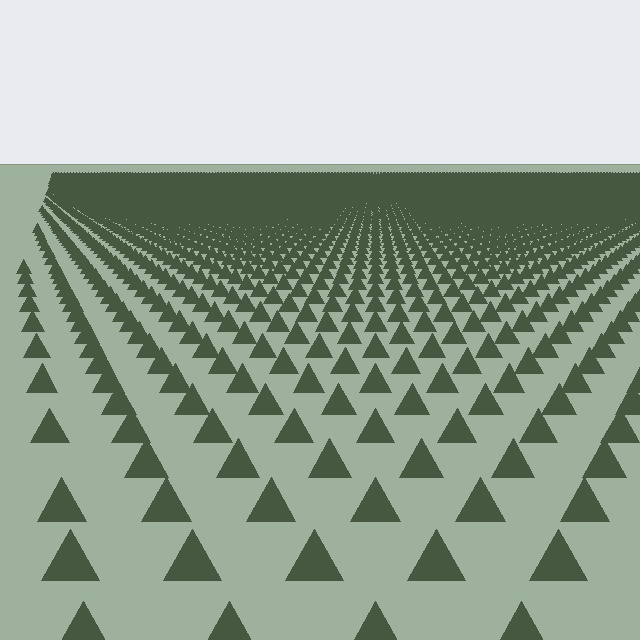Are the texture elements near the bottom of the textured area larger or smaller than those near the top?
Larger. Near the bottom, elements are closer to the viewer and appear at a bigger on-screen size.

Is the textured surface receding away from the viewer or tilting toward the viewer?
The surface is receding away from the viewer. Texture elements get smaller and denser toward the top.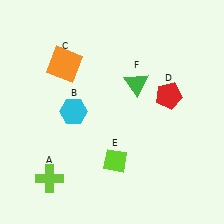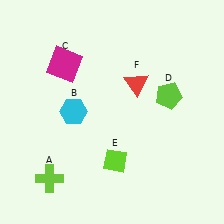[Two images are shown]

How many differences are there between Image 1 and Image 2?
There are 3 differences between the two images.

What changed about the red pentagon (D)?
In Image 1, D is red. In Image 2, it changed to lime.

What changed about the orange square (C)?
In Image 1, C is orange. In Image 2, it changed to magenta.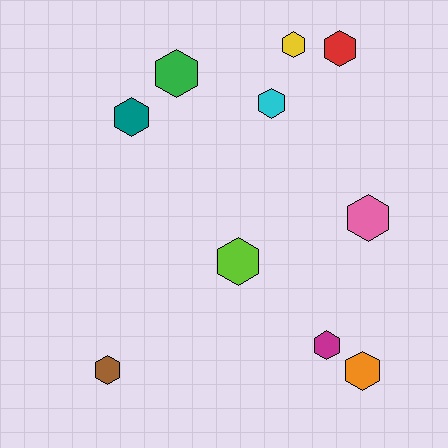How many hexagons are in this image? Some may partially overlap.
There are 10 hexagons.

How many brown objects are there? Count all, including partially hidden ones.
There is 1 brown object.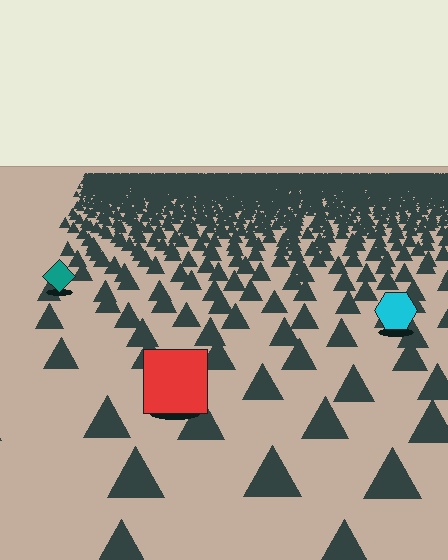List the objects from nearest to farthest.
From nearest to farthest: the red square, the cyan hexagon, the teal diamond.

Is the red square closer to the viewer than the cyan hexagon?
Yes. The red square is closer — you can tell from the texture gradient: the ground texture is coarser near it.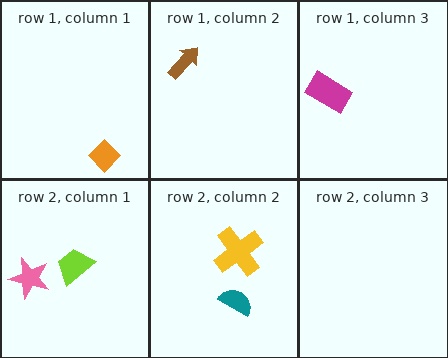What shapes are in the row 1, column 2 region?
The brown arrow.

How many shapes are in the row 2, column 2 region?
2.